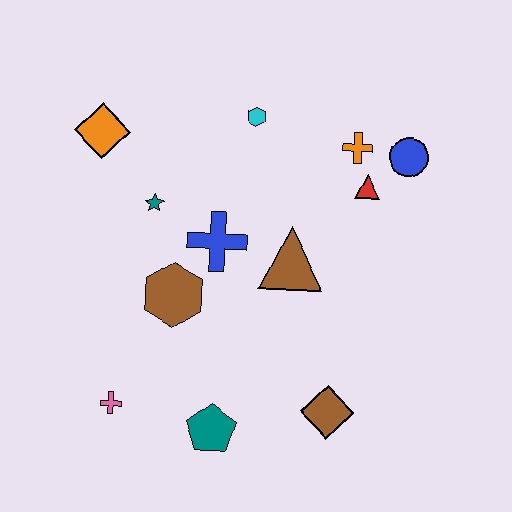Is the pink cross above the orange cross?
No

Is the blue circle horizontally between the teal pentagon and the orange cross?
No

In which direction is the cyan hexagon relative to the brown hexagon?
The cyan hexagon is above the brown hexagon.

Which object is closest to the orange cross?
The red triangle is closest to the orange cross.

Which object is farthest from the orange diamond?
The brown diamond is farthest from the orange diamond.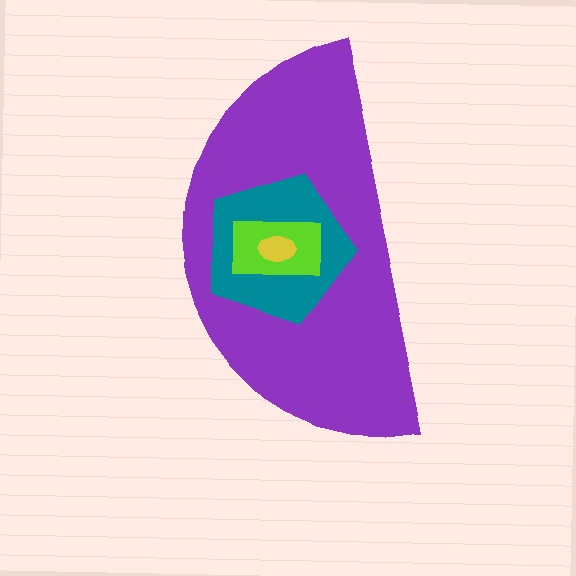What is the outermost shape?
The purple semicircle.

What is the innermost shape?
The yellow ellipse.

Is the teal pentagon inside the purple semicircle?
Yes.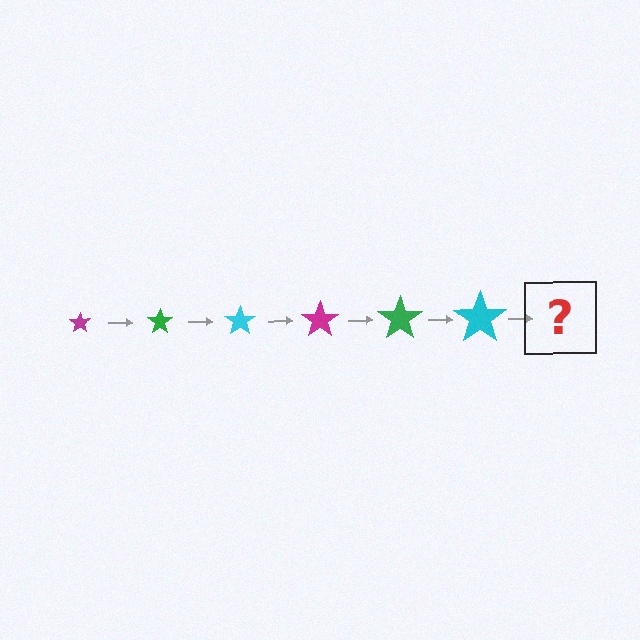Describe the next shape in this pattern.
It should be a magenta star, larger than the previous one.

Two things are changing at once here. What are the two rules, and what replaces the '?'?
The two rules are that the star grows larger each step and the color cycles through magenta, green, and cyan. The '?' should be a magenta star, larger than the previous one.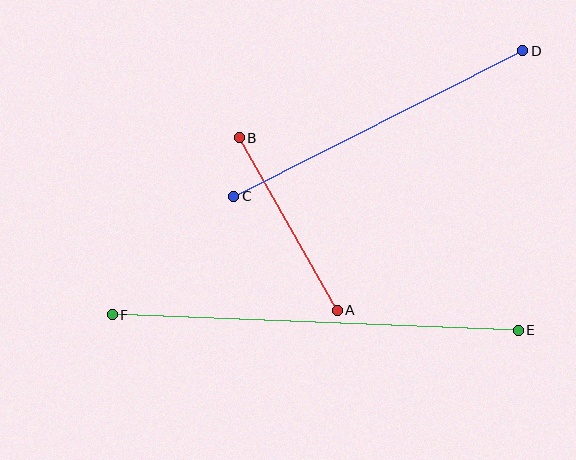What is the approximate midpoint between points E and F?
The midpoint is at approximately (315, 322) pixels.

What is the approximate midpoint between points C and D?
The midpoint is at approximately (378, 123) pixels.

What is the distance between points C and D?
The distance is approximately 323 pixels.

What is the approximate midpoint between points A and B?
The midpoint is at approximately (288, 224) pixels.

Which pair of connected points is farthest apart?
Points E and F are farthest apart.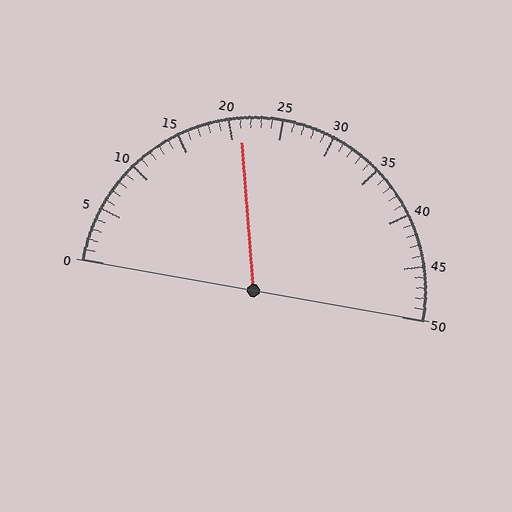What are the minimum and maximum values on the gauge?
The gauge ranges from 0 to 50.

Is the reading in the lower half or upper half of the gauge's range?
The reading is in the lower half of the range (0 to 50).